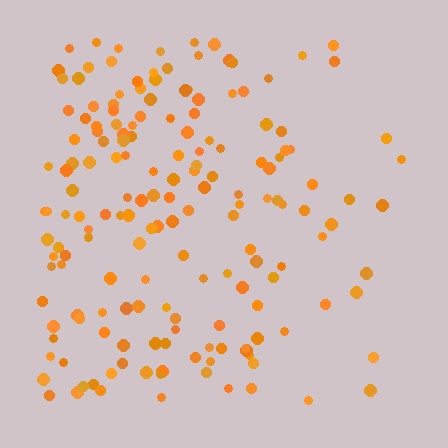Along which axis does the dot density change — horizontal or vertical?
Horizontal.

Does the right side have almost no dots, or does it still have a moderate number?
Still a moderate number, just noticeably fewer than the left.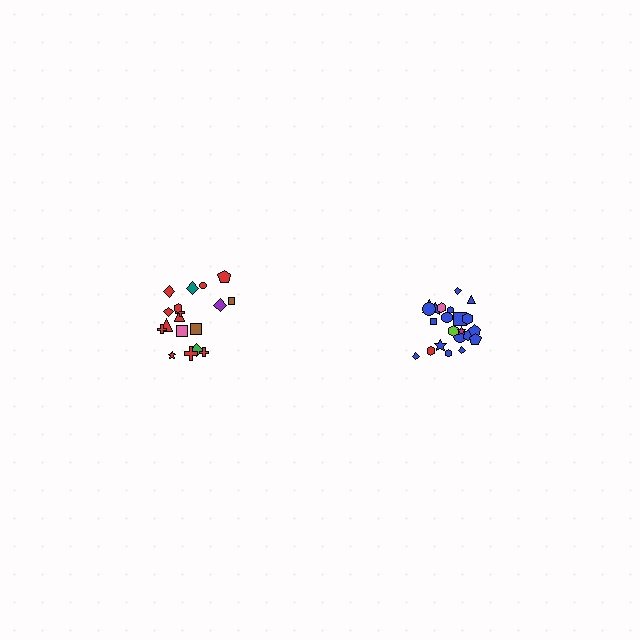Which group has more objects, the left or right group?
The right group.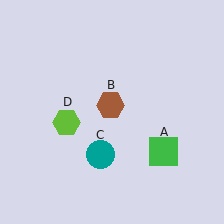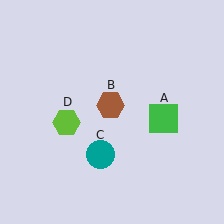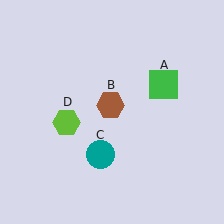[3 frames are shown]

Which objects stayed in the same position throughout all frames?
Brown hexagon (object B) and teal circle (object C) and lime hexagon (object D) remained stationary.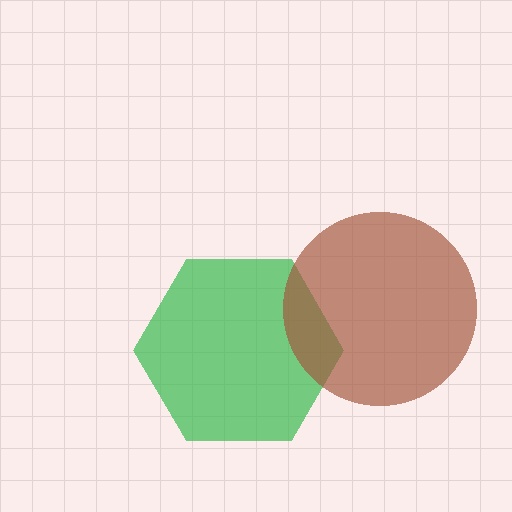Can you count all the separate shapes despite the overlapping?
Yes, there are 2 separate shapes.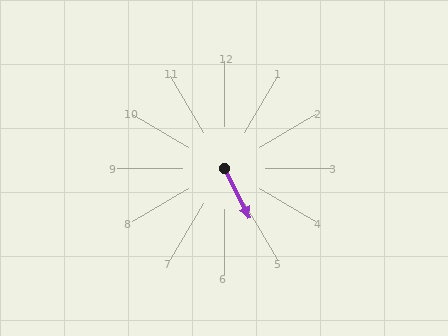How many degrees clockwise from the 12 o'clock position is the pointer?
Approximately 153 degrees.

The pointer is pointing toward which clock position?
Roughly 5 o'clock.